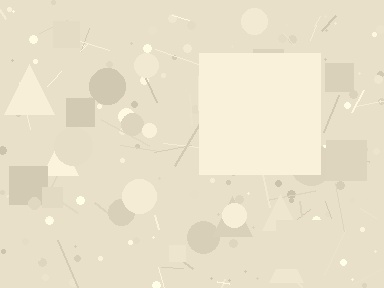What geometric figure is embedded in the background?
A square is embedded in the background.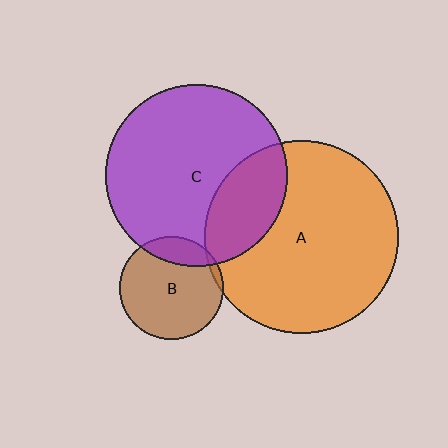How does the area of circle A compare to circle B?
Approximately 3.5 times.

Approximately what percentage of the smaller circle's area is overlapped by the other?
Approximately 20%.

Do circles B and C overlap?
Yes.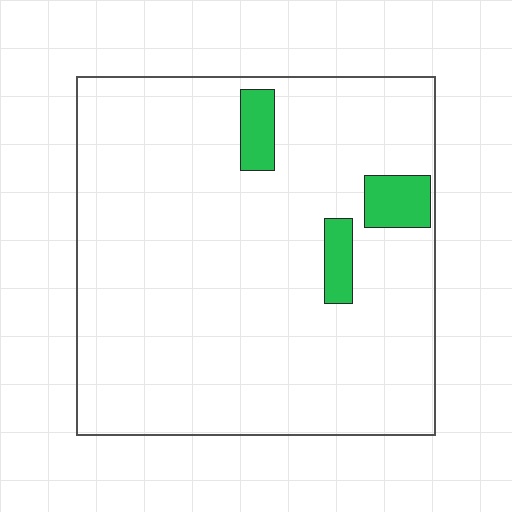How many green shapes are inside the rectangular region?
3.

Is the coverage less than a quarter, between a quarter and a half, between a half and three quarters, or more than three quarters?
Less than a quarter.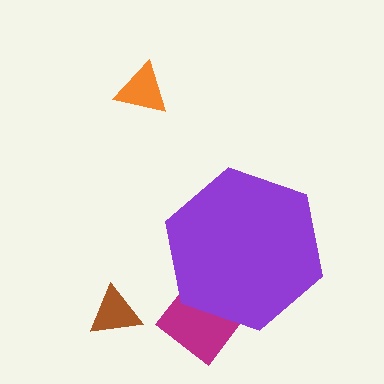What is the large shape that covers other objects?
A purple hexagon.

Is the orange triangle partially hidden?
No, the orange triangle is fully visible.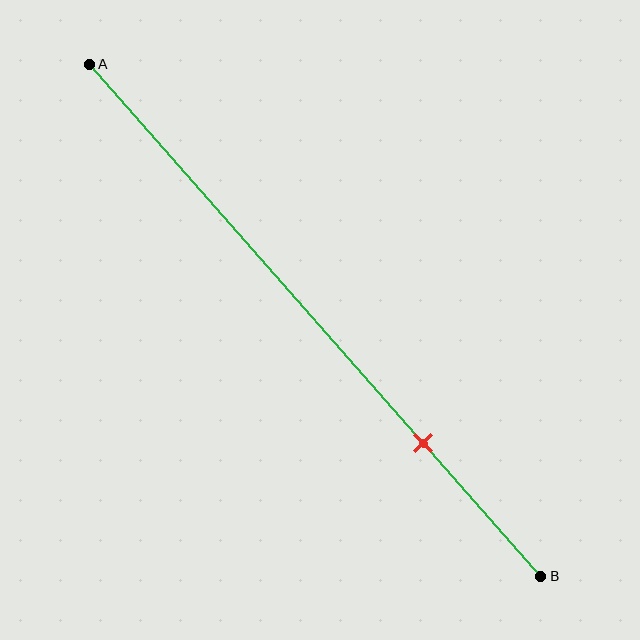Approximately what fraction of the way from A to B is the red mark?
The red mark is approximately 75% of the way from A to B.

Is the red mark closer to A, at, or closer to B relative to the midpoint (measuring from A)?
The red mark is closer to point B than the midpoint of segment AB.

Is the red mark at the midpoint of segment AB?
No, the mark is at about 75% from A, not at the 50% midpoint.